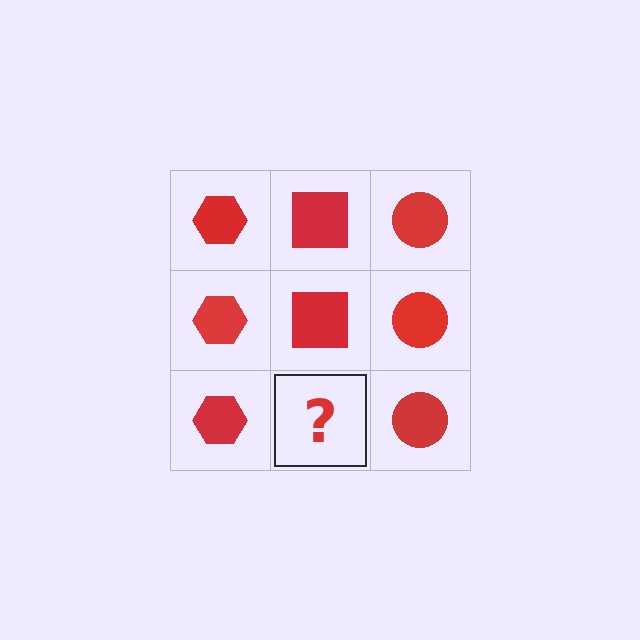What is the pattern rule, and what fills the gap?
The rule is that each column has a consistent shape. The gap should be filled with a red square.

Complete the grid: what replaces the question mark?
The question mark should be replaced with a red square.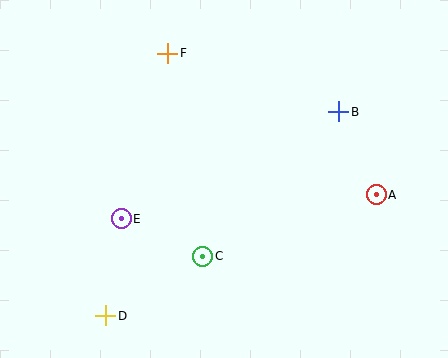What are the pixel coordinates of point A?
Point A is at (376, 195).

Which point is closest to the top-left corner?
Point F is closest to the top-left corner.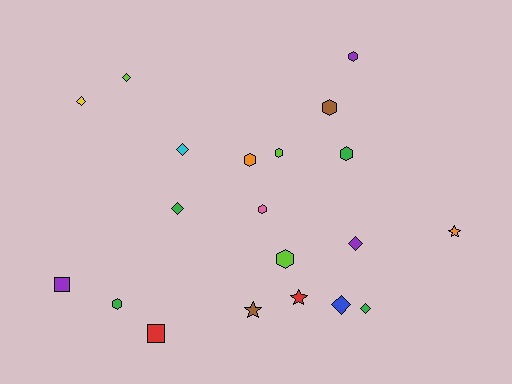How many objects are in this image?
There are 20 objects.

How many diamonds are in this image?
There are 7 diamonds.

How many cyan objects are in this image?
There is 1 cyan object.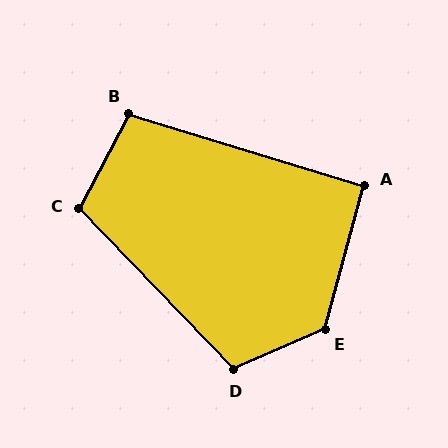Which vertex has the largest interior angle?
E, at approximately 129 degrees.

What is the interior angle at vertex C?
Approximately 108 degrees (obtuse).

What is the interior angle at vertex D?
Approximately 110 degrees (obtuse).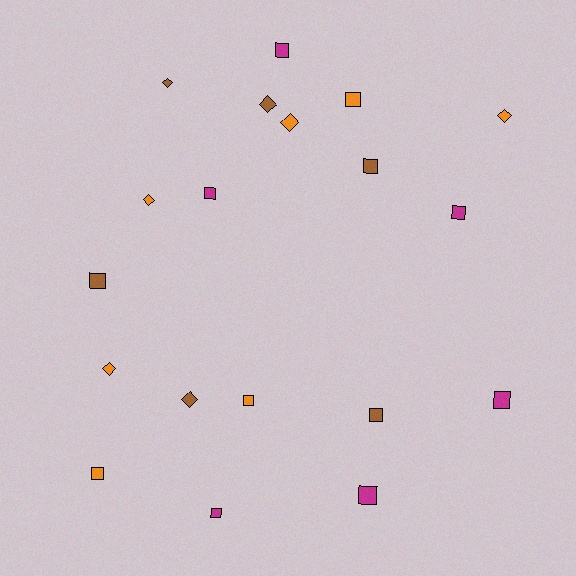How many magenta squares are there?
There are 6 magenta squares.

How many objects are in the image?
There are 19 objects.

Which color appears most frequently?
Orange, with 7 objects.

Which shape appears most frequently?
Square, with 12 objects.